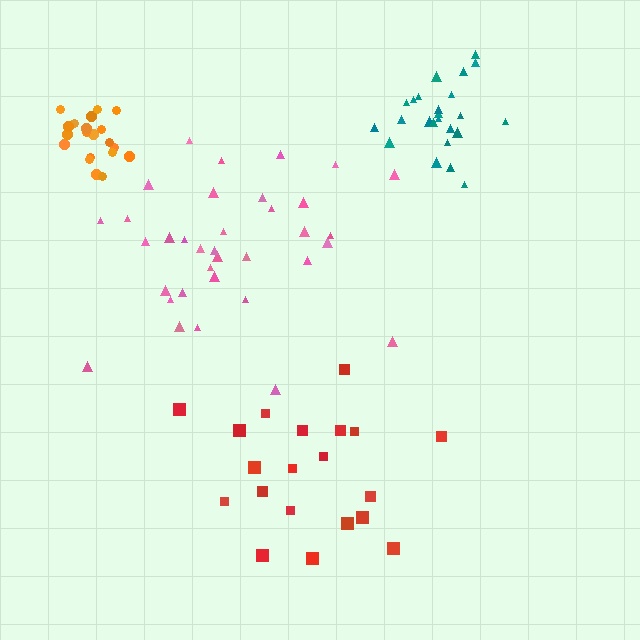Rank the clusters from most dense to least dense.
orange, teal, pink, red.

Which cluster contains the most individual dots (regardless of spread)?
Pink (35).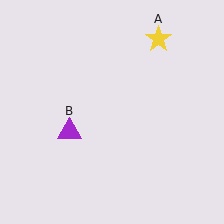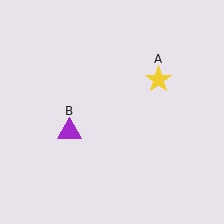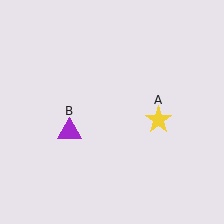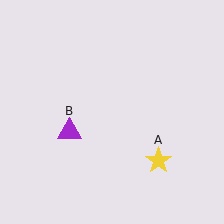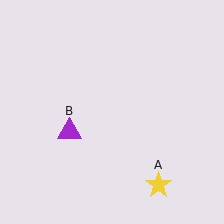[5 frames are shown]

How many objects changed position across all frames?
1 object changed position: yellow star (object A).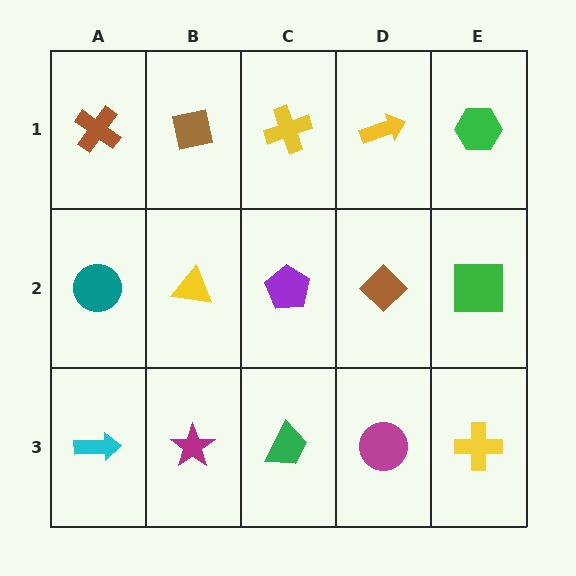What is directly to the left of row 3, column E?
A magenta circle.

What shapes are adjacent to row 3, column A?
A teal circle (row 2, column A), a magenta star (row 3, column B).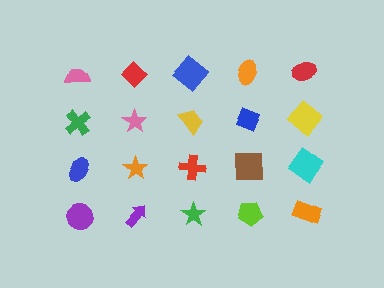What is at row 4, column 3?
A green star.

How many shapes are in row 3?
5 shapes.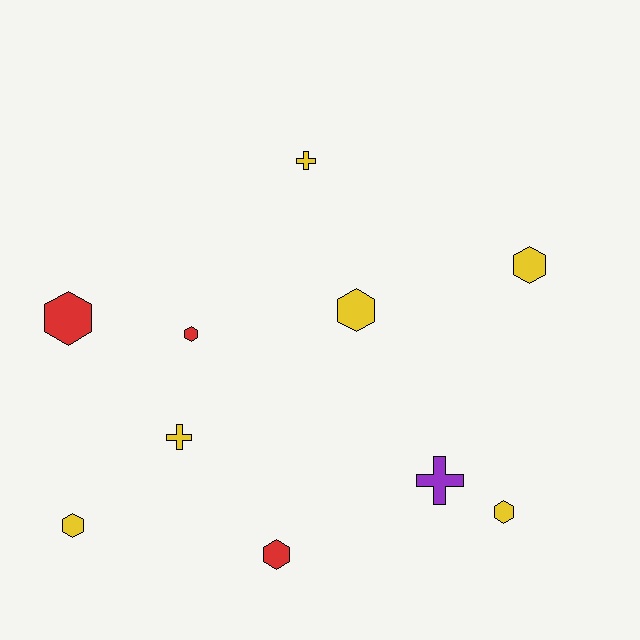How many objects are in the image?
There are 10 objects.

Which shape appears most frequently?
Hexagon, with 7 objects.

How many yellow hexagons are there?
There are 4 yellow hexagons.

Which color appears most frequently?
Yellow, with 6 objects.